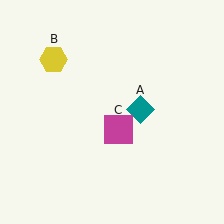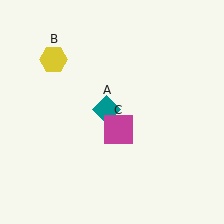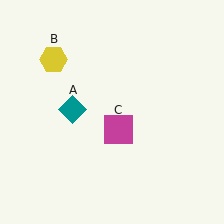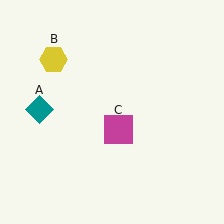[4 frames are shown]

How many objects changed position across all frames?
1 object changed position: teal diamond (object A).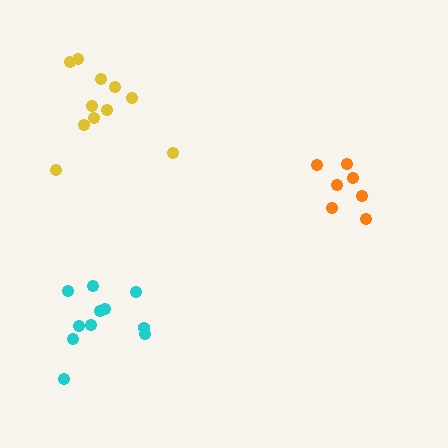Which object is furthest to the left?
The cyan cluster is leftmost.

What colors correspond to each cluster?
The clusters are colored: orange, cyan, yellow.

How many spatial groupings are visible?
There are 3 spatial groupings.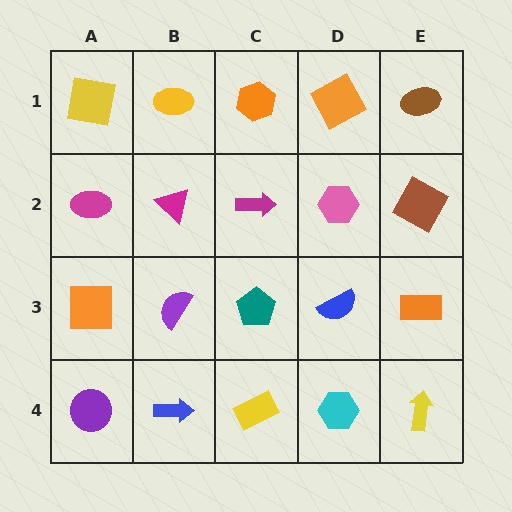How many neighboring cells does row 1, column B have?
3.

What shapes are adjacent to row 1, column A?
A magenta ellipse (row 2, column A), a yellow ellipse (row 1, column B).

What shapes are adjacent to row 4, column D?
A blue semicircle (row 3, column D), a yellow rectangle (row 4, column C), a yellow arrow (row 4, column E).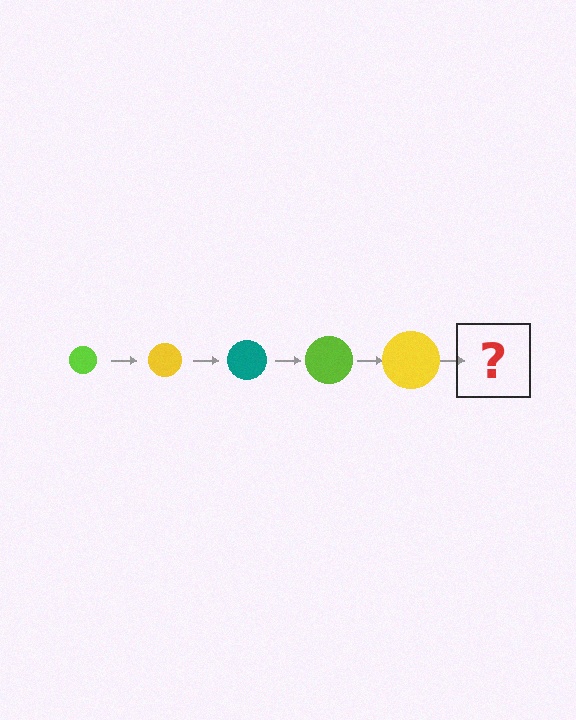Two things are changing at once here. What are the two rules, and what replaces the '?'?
The two rules are that the circle grows larger each step and the color cycles through lime, yellow, and teal. The '?' should be a teal circle, larger than the previous one.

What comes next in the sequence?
The next element should be a teal circle, larger than the previous one.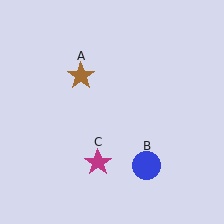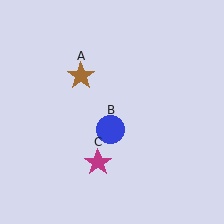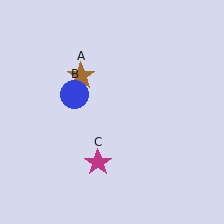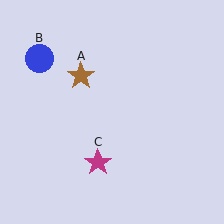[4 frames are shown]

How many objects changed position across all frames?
1 object changed position: blue circle (object B).